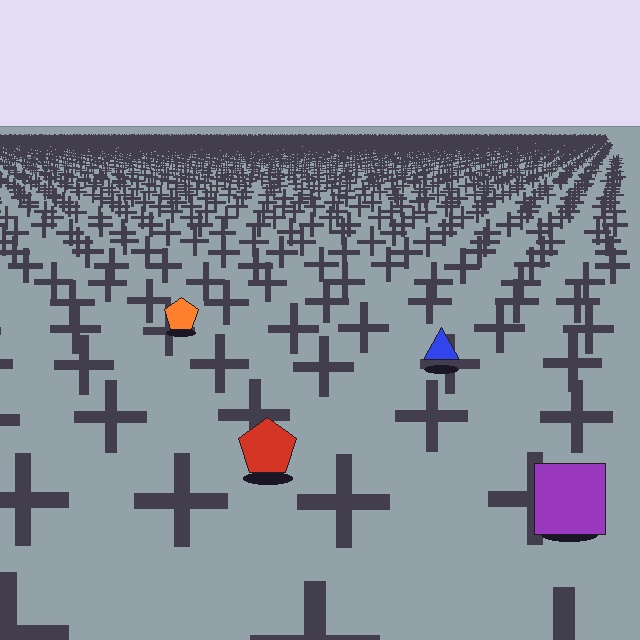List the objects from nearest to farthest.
From nearest to farthest: the purple square, the red pentagon, the blue triangle, the orange pentagon.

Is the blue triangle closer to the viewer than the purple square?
No. The purple square is closer — you can tell from the texture gradient: the ground texture is coarser near it.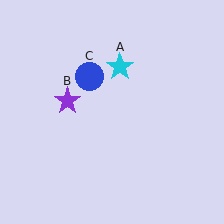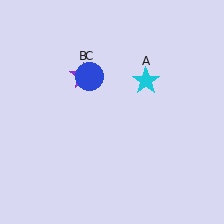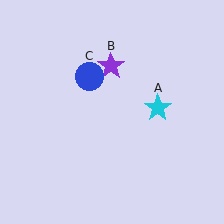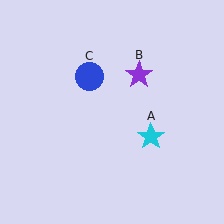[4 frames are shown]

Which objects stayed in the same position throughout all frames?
Blue circle (object C) remained stationary.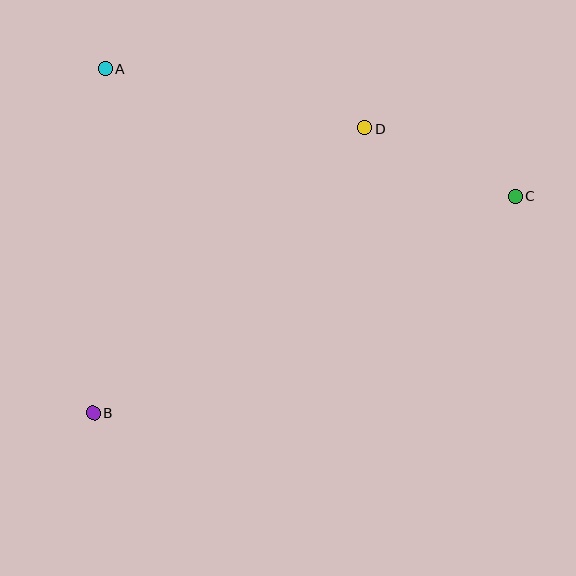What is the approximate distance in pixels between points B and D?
The distance between B and D is approximately 393 pixels.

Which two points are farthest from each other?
Points B and C are farthest from each other.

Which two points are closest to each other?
Points C and D are closest to each other.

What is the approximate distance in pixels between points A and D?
The distance between A and D is approximately 266 pixels.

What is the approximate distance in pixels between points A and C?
The distance between A and C is approximately 429 pixels.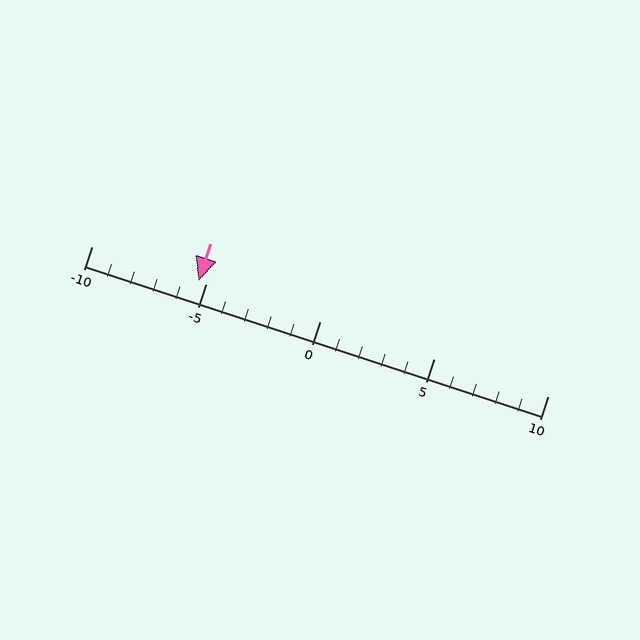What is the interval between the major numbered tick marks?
The major tick marks are spaced 5 units apart.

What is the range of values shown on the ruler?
The ruler shows values from -10 to 10.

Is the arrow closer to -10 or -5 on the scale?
The arrow is closer to -5.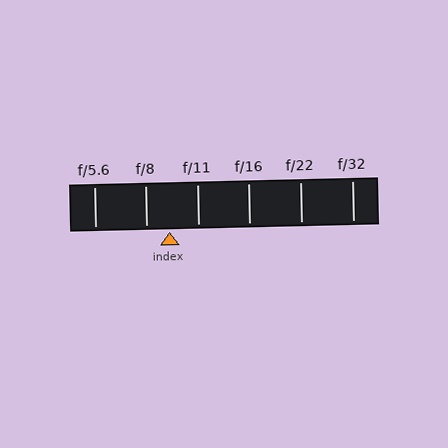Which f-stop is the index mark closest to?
The index mark is closest to f/8.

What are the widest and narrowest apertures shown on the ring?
The widest aperture shown is f/5.6 and the narrowest is f/32.